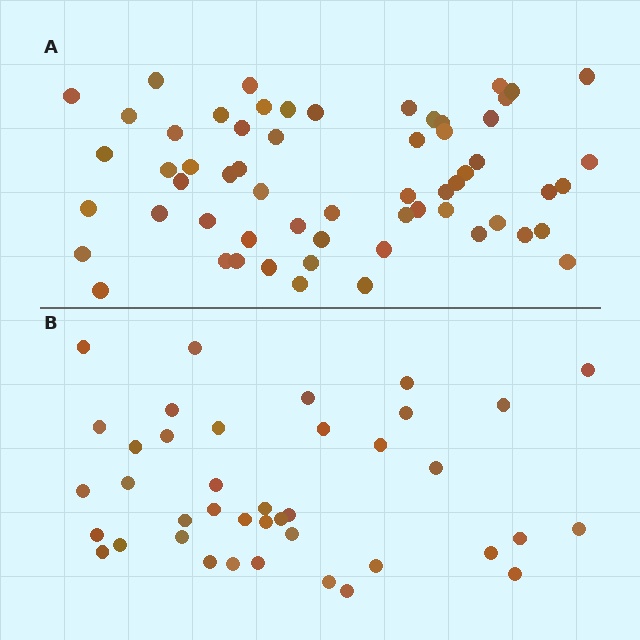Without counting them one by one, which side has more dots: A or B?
Region A (the top region) has more dots.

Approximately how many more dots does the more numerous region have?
Region A has approximately 20 more dots than region B.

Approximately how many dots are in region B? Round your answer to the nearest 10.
About 40 dots.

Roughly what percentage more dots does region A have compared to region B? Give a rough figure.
About 50% more.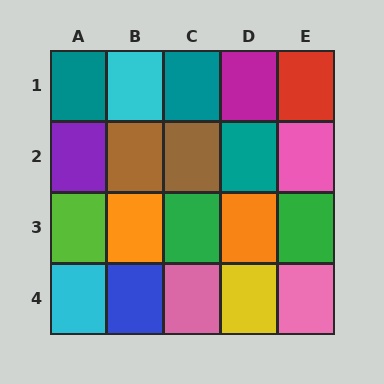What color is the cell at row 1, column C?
Teal.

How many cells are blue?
1 cell is blue.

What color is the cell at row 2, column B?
Brown.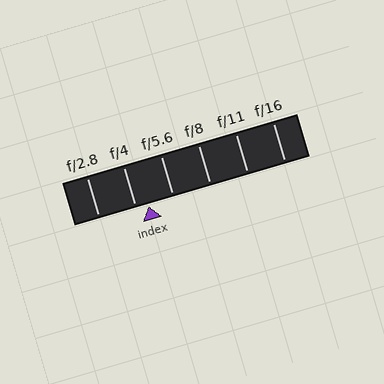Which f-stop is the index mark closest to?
The index mark is closest to f/4.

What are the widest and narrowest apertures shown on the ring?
The widest aperture shown is f/2.8 and the narrowest is f/16.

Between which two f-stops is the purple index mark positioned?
The index mark is between f/4 and f/5.6.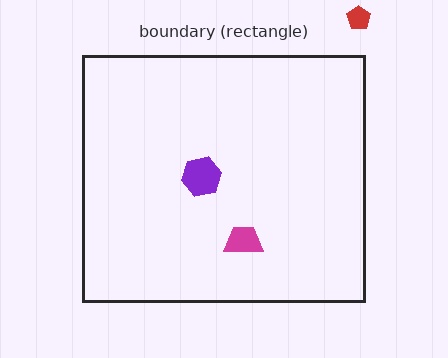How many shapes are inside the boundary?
2 inside, 1 outside.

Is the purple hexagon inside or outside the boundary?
Inside.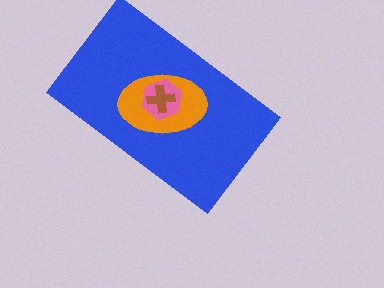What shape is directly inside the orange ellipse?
The pink hexagon.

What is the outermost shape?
The blue rectangle.